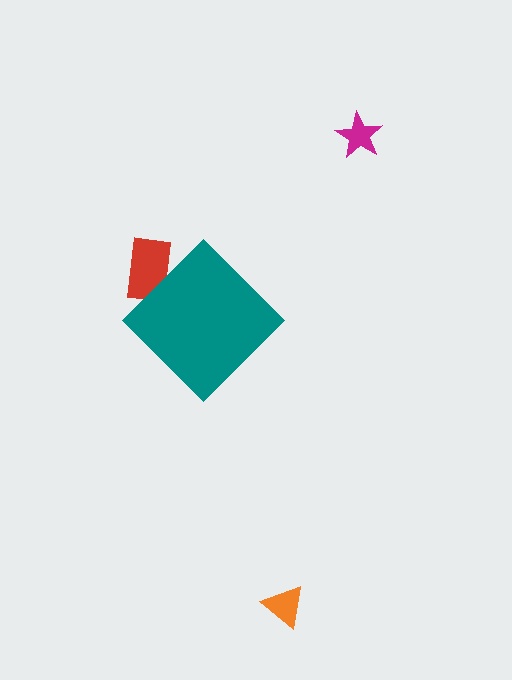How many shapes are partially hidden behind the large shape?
1 shape is partially hidden.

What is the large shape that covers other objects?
A teal diamond.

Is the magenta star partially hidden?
No, the magenta star is fully visible.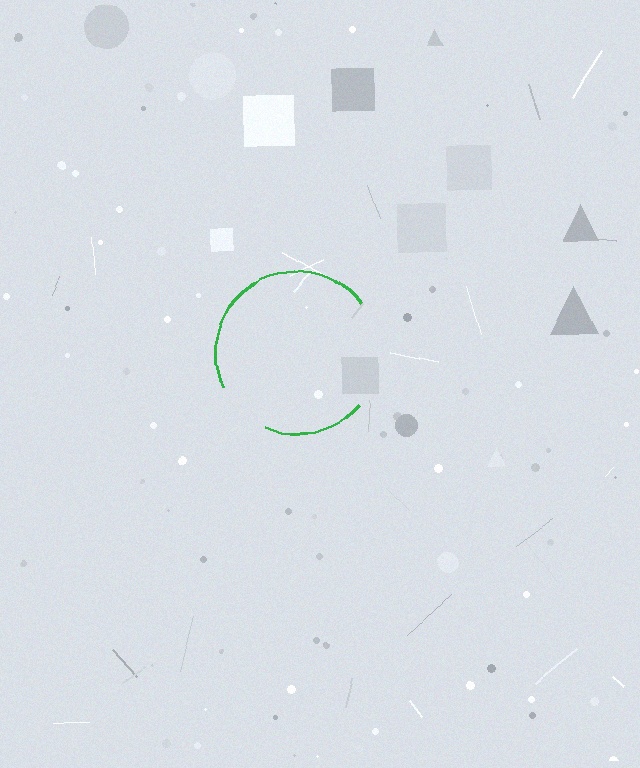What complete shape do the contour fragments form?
The contour fragments form a circle.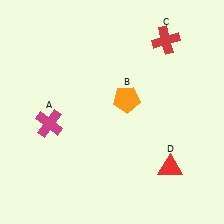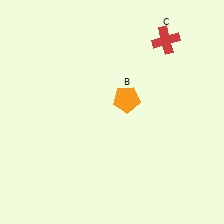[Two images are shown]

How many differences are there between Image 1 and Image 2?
There are 2 differences between the two images.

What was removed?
The magenta cross (A), the red triangle (D) were removed in Image 2.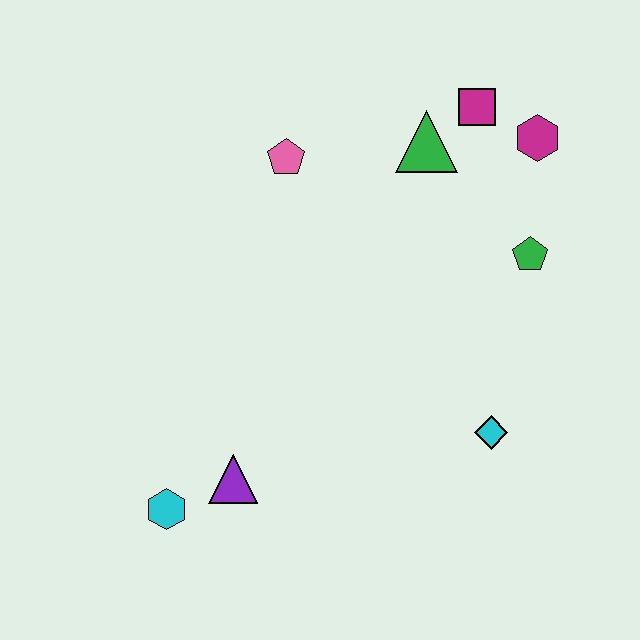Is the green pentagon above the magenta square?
No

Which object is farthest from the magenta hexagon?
The cyan hexagon is farthest from the magenta hexagon.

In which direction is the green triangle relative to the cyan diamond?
The green triangle is above the cyan diamond.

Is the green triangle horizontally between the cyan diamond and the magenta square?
No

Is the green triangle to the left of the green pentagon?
Yes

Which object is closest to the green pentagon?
The magenta hexagon is closest to the green pentagon.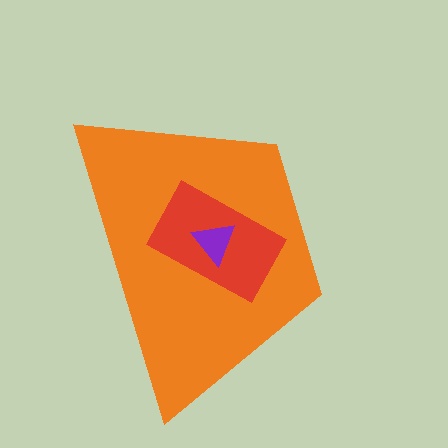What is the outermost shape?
The orange trapezoid.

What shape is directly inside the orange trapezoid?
The red rectangle.